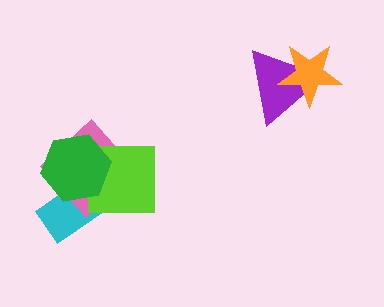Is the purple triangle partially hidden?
Yes, it is partially covered by another shape.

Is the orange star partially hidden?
No, no other shape covers it.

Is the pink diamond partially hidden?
Yes, it is partially covered by another shape.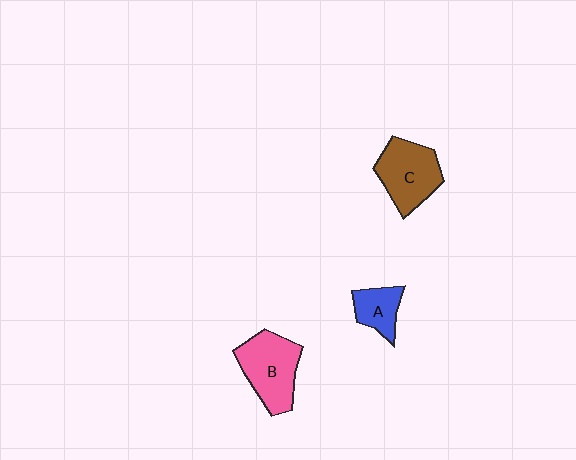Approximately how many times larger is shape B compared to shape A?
Approximately 1.9 times.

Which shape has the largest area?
Shape B (pink).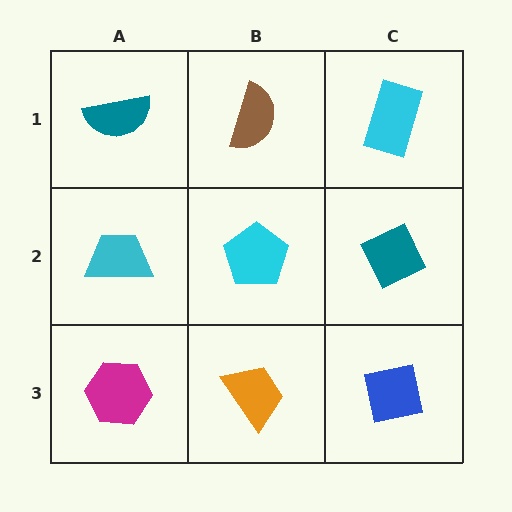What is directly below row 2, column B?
An orange trapezoid.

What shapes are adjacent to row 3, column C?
A teal diamond (row 2, column C), an orange trapezoid (row 3, column B).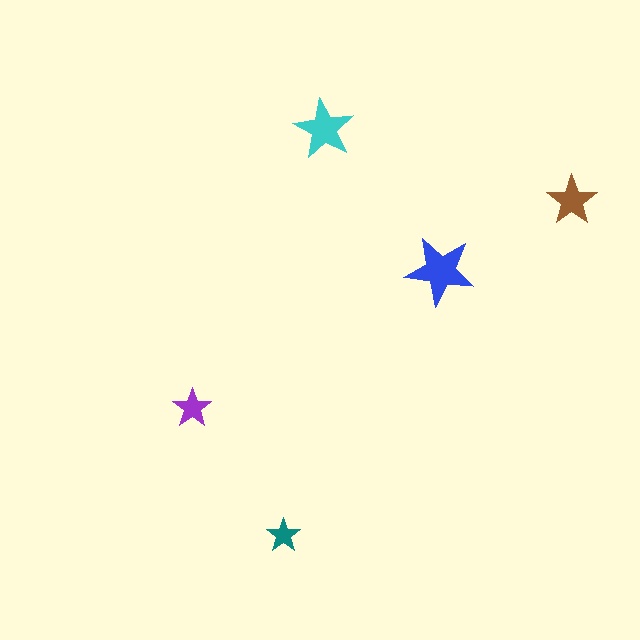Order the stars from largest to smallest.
the blue one, the cyan one, the brown one, the purple one, the teal one.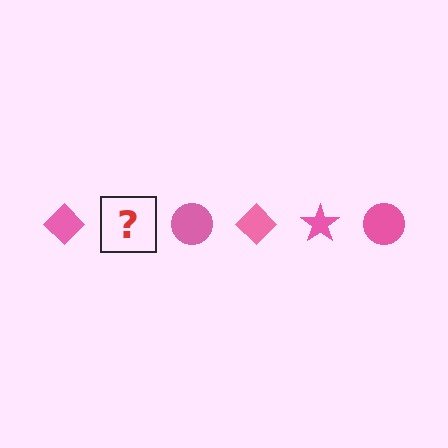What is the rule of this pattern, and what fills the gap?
The rule is that the pattern cycles through diamond, star, circle shapes in pink. The gap should be filled with a pink star.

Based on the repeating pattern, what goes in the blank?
The blank should be a pink star.